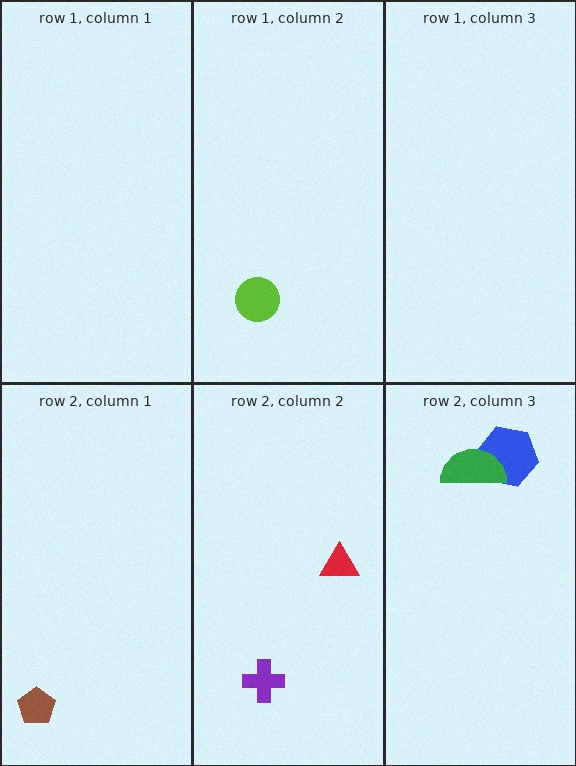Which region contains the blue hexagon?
The row 2, column 3 region.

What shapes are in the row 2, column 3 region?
The blue hexagon, the green semicircle.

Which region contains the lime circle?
The row 1, column 2 region.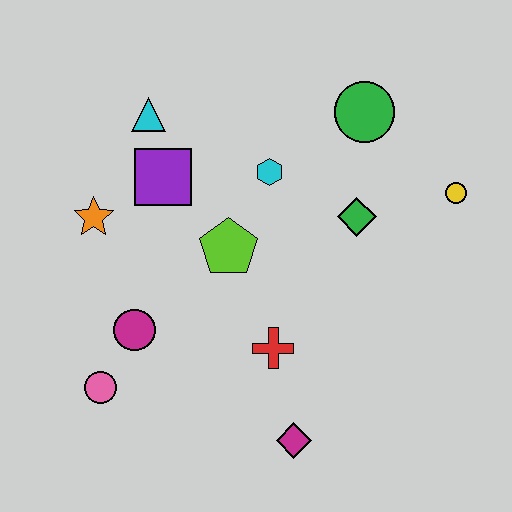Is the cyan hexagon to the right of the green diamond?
No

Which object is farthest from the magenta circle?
The yellow circle is farthest from the magenta circle.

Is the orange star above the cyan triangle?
No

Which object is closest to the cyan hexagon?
The lime pentagon is closest to the cyan hexagon.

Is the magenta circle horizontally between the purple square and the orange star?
Yes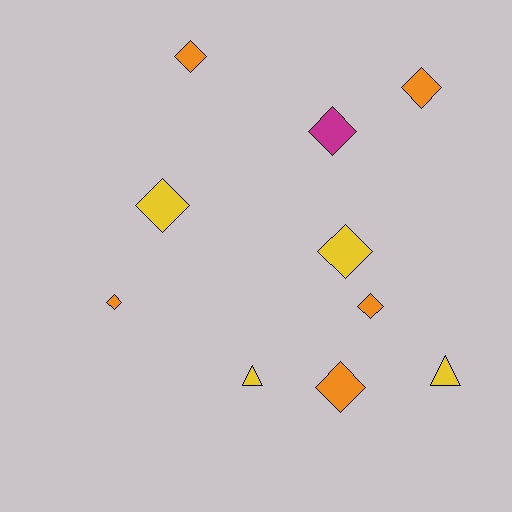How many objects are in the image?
There are 10 objects.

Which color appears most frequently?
Orange, with 5 objects.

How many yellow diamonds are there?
There are 2 yellow diamonds.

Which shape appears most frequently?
Diamond, with 8 objects.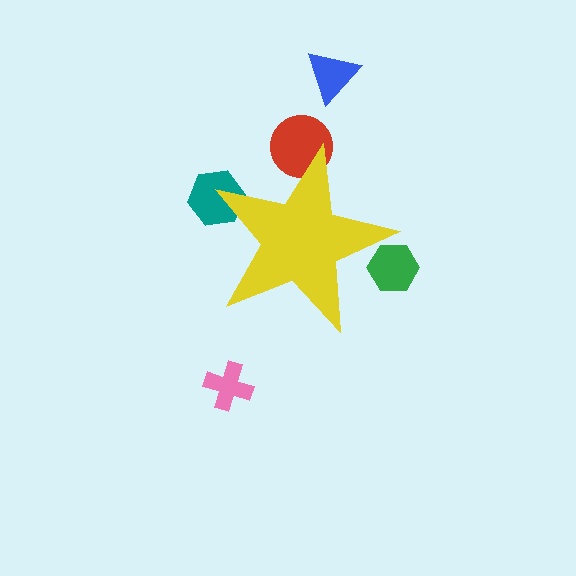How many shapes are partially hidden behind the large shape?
3 shapes are partially hidden.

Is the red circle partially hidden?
Yes, the red circle is partially hidden behind the yellow star.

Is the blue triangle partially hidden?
No, the blue triangle is fully visible.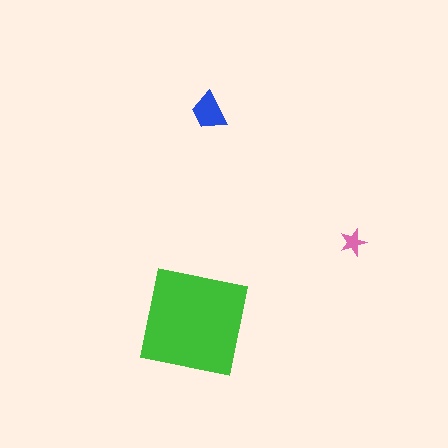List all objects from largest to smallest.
The green square, the blue trapezoid, the pink star.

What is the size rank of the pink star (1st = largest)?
3rd.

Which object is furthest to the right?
The pink star is rightmost.